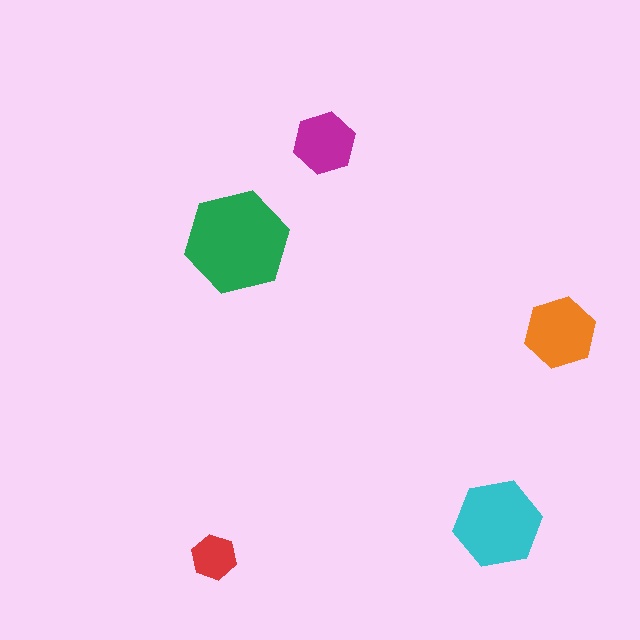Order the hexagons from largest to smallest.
the green one, the cyan one, the orange one, the magenta one, the red one.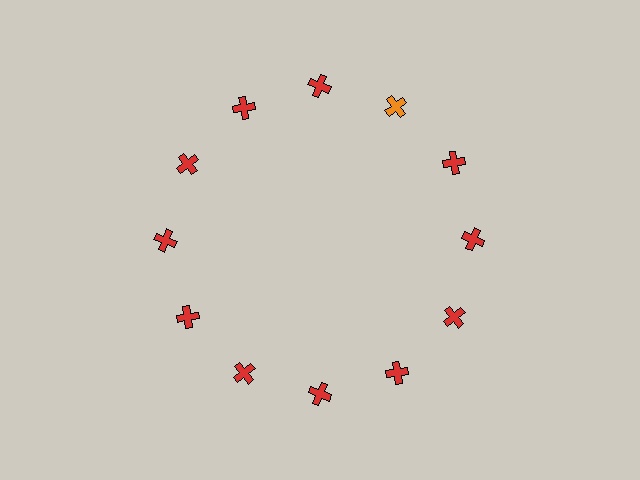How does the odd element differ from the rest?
It has a different color: orange instead of red.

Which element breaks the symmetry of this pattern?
The orange cross at roughly the 1 o'clock position breaks the symmetry. All other shapes are red crosses.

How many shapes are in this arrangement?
There are 12 shapes arranged in a ring pattern.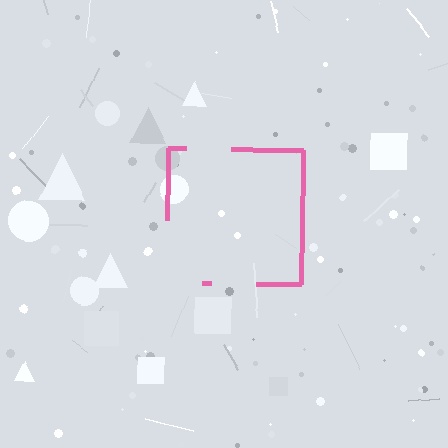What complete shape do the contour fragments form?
The contour fragments form a square.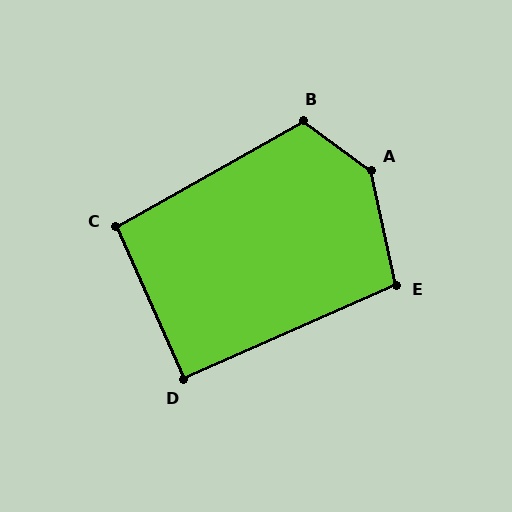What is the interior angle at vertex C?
Approximately 96 degrees (obtuse).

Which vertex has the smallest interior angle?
D, at approximately 90 degrees.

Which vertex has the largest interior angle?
A, at approximately 139 degrees.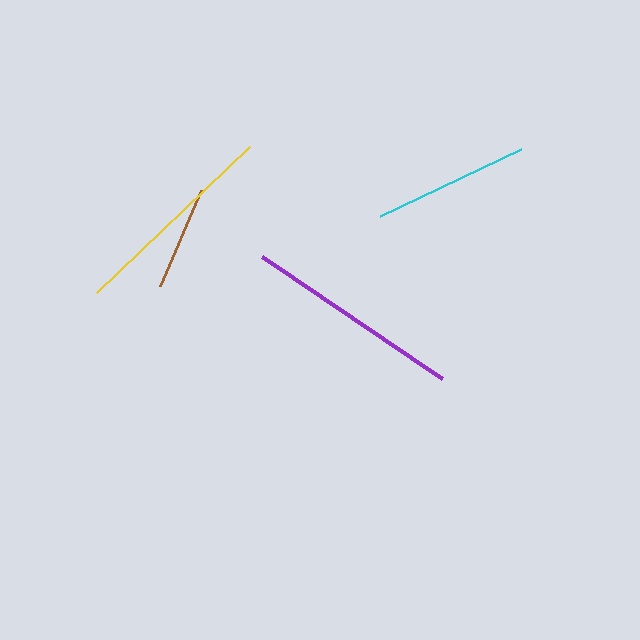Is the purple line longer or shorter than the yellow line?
The purple line is longer than the yellow line.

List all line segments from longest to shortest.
From longest to shortest: purple, yellow, cyan, brown.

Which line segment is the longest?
The purple line is the longest at approximately 218 pixels.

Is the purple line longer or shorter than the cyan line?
The purple line is longer than the cyan line.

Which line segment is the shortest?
The brown line is the shortest at approximately 105 pixels.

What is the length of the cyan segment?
The cyan segment is approximately 155 pixels long.